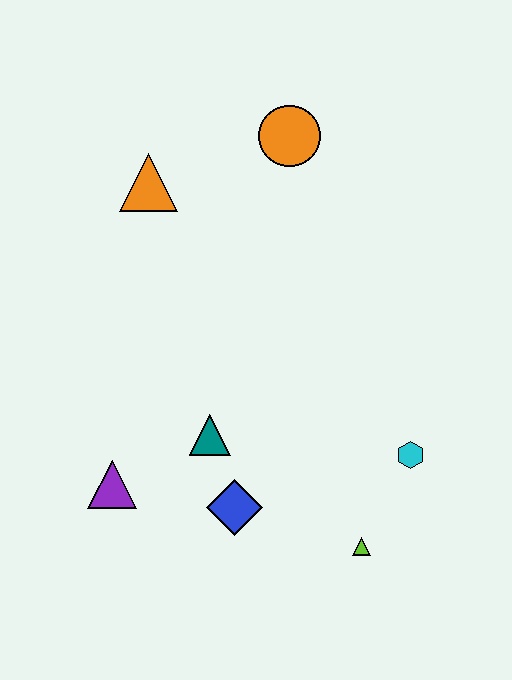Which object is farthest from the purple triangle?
The orange circle is farthest from the purple triangle.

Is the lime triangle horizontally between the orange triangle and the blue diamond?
No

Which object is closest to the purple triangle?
The teal triangle is closest to the purple triangle.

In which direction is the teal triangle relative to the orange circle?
The teal triangle is below the orange circle.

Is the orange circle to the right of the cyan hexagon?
No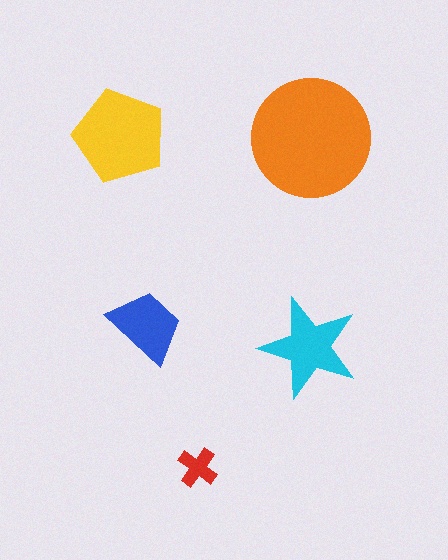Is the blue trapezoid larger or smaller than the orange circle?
Smaller.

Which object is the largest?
The orange circle.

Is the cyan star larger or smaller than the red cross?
Larger.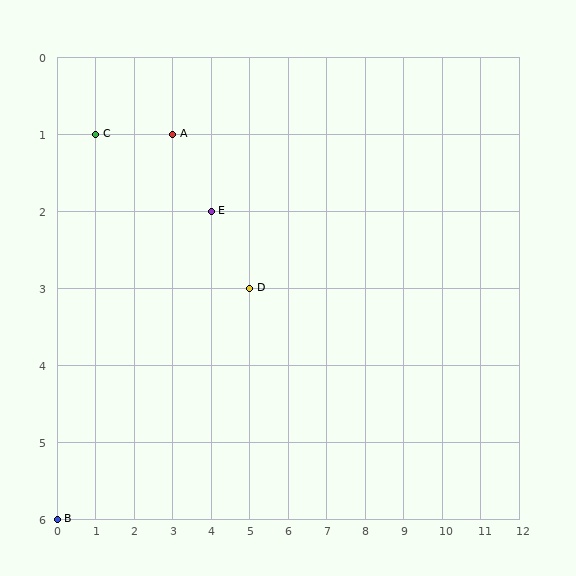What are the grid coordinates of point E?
Point E is at grid coordinates (4, 2).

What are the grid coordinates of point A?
Point A is at grid coordinates (3, 1).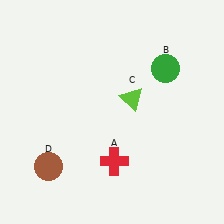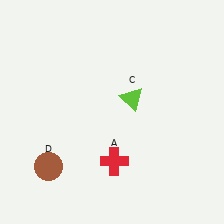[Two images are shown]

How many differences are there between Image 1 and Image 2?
There is 1 difference between the two images.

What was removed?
The green circle (B) was removed in Image 2.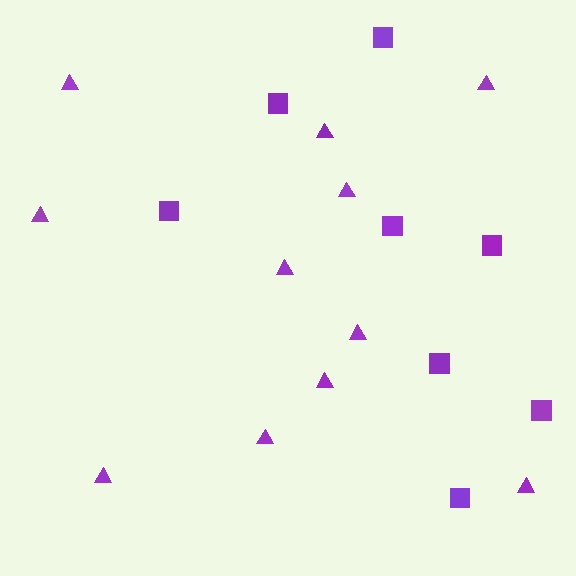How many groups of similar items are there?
There are 2 groups: one group of squares (8) and one group of triangles (11).